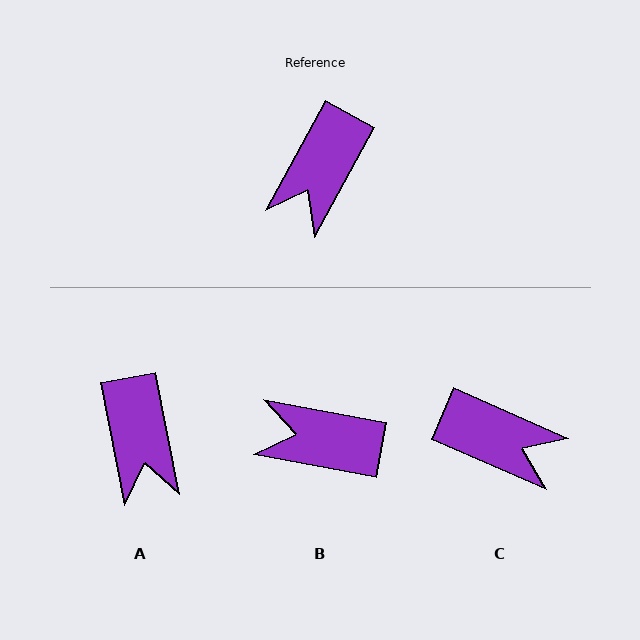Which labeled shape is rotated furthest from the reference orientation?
C, about 95 degrees away.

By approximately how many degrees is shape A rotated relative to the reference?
Approximately 40 degrees counter-clockwise.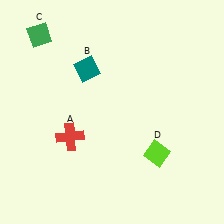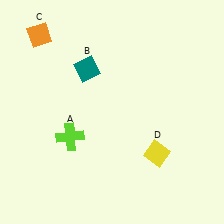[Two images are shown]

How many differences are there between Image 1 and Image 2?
There are 3 differences between the two images.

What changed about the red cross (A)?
In Image 1, A is red. In Image 2, it changed to lime.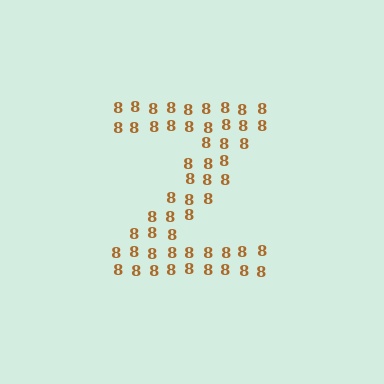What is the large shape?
The large shape is the letter Z.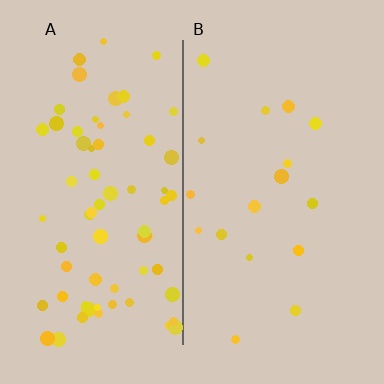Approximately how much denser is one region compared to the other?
Approximately 3.9× — region A over region B.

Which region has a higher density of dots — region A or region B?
A (the left).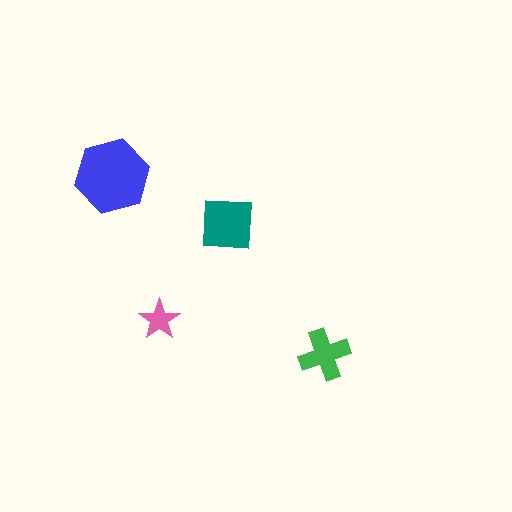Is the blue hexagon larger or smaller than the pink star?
Larger.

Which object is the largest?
The blue hexagon.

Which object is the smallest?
The pink star.